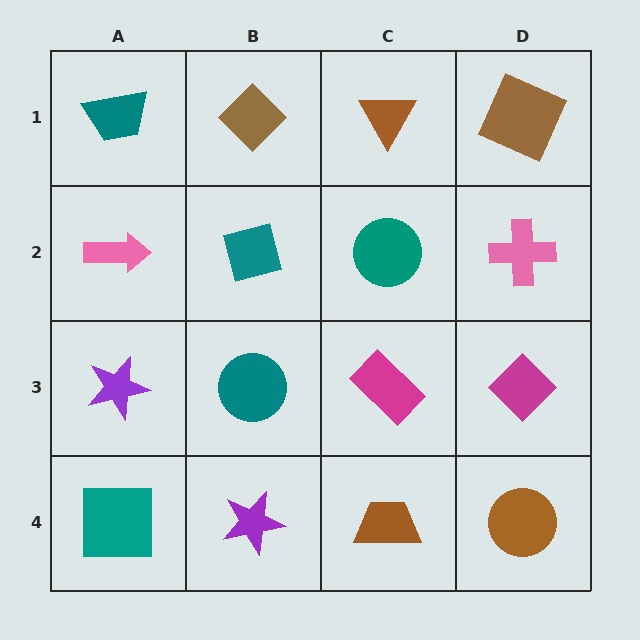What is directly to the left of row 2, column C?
A teal square.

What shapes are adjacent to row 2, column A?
A teal trapezoid (row 1, column A), a purple star (row 3, column A), a teal square (row 2, column B).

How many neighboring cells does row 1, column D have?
2.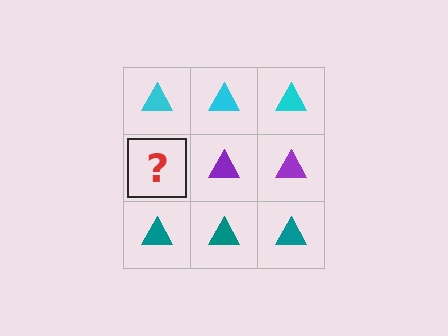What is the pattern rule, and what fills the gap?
The rule is that each row has a consistent color. The gap should be filled with a purple triangle.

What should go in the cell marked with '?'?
The missing cell should contain a purple triangle.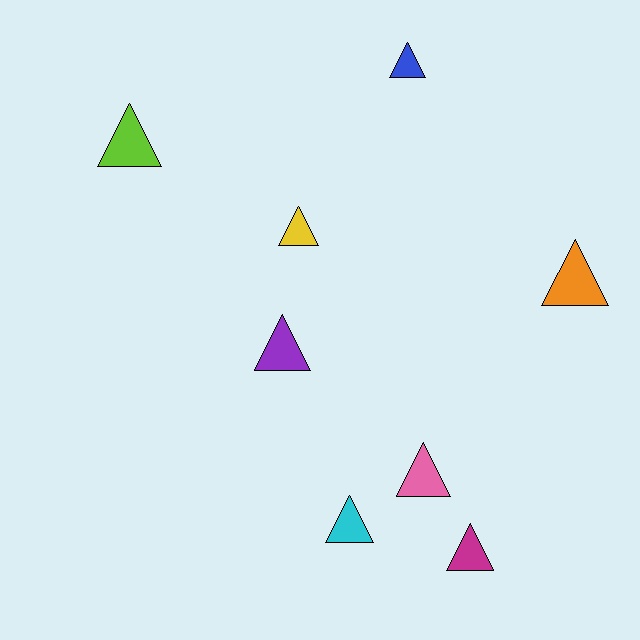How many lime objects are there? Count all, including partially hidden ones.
There is 1 lime object.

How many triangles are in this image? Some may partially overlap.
There are 8 triangles.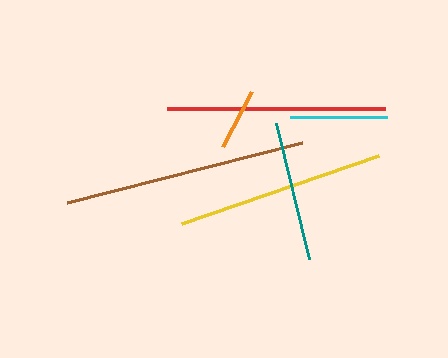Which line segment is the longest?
The brown line is the longest at approximately 242 pixels.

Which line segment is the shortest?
The orange line is the shortest at approximately 62 pixels.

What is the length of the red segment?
The red segment is approximately 218 pixels long.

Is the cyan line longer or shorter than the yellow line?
The yellow line is longer than the cyan line.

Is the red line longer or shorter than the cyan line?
The red line is longer than the cyan line.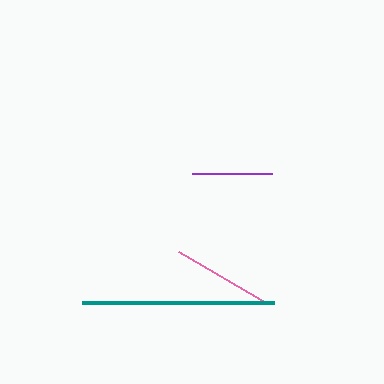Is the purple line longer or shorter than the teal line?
The teal line is longer than the purple line.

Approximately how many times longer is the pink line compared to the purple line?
The pink line is approximately 1.3 times the length of the purple line.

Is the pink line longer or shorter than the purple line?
The pink line is longer than the purple line.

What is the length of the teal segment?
The teal segment is approximately 192 pixels long.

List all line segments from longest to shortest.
From longest to shortest: teal, pink, purple.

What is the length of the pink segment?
The pink segment is approximately 103 pixels long.